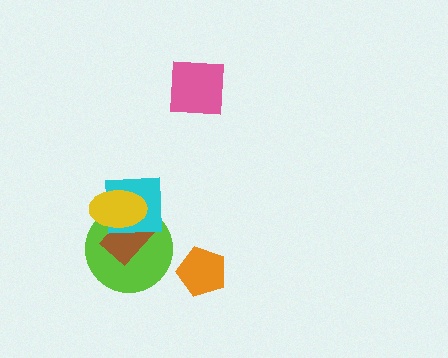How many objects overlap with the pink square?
0 objects overlap with the pink square.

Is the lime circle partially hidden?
Yes, it is partially covered by another shape.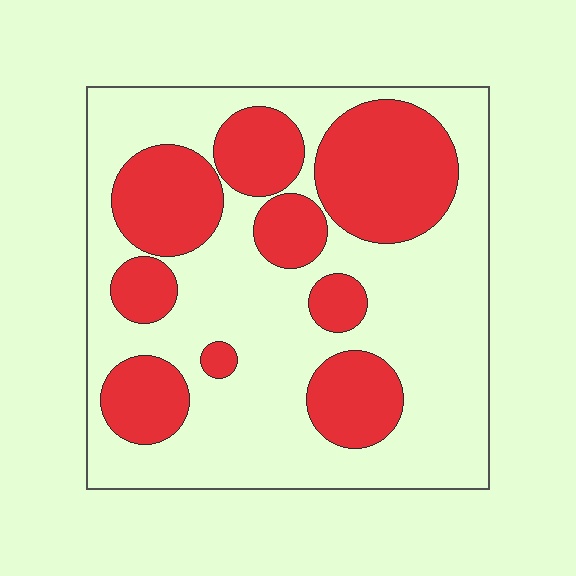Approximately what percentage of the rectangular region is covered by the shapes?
Approximately 35%.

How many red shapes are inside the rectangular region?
9.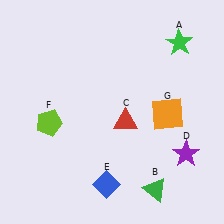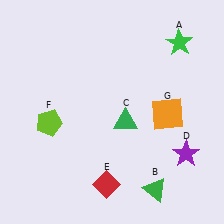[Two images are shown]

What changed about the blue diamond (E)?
In Image 1, E is blue. In Image 2, it changed to red.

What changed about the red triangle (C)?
In Image 1, C is red. In Image 2, it changed to green.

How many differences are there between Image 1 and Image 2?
There are 2 differences between the two images.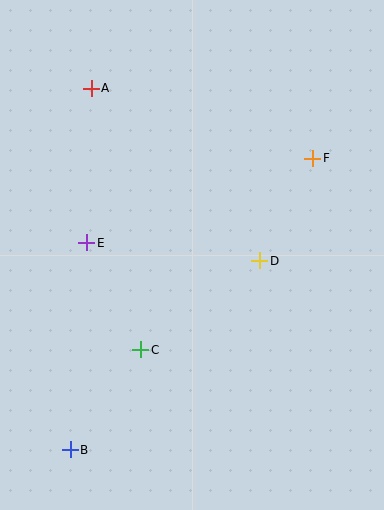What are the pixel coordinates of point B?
Point B is at (70, 450).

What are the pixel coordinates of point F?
Point F is at (313, 158).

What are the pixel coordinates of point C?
Point C is at (141, 350).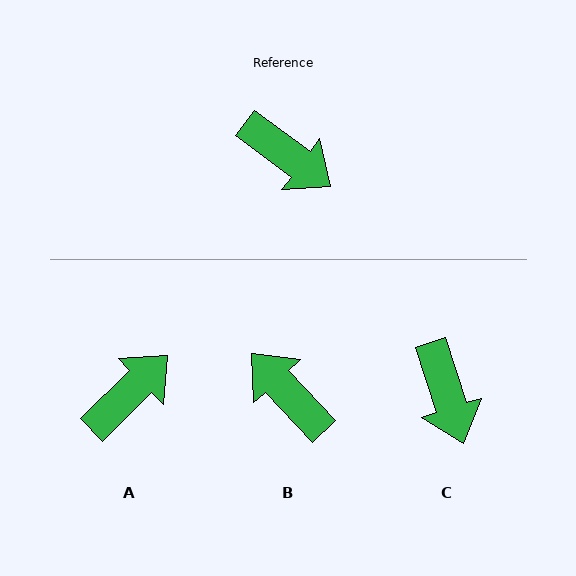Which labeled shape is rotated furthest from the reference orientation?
B, about 170 degrees away.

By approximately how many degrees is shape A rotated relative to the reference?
Approximately 81 degrees counter-clockwise.